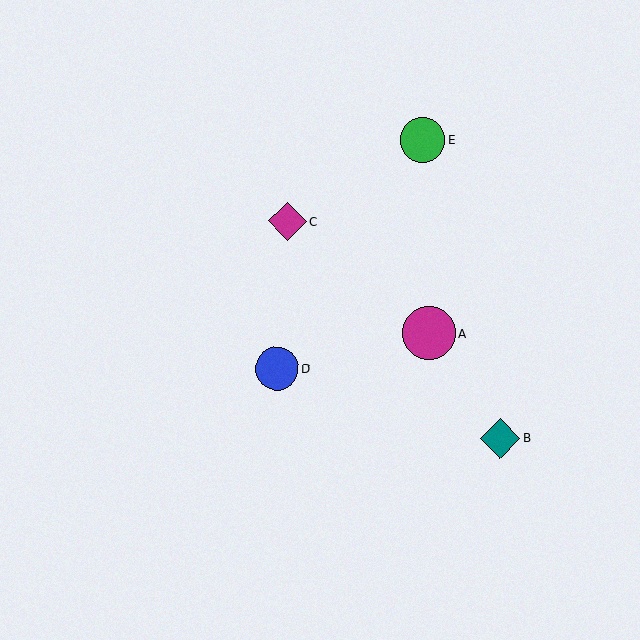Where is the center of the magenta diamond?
The center of the magenta diamond is at (287, 221).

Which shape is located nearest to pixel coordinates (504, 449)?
The teal diamond (labeled B) at (500, 438) is nearest to that location.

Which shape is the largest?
The magenta circle (labeled A) is the largest.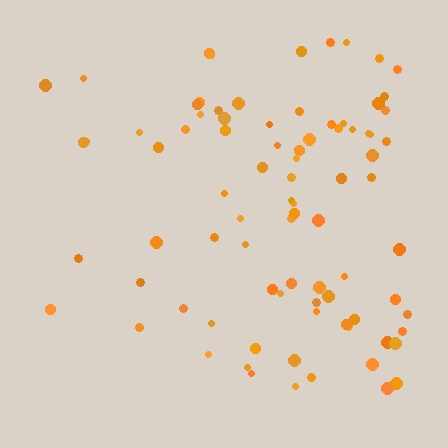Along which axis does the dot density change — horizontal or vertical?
Horizontal.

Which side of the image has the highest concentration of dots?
The right.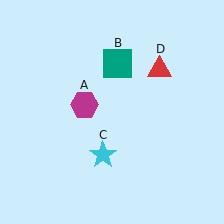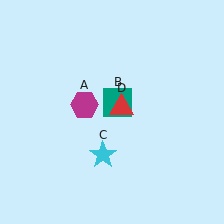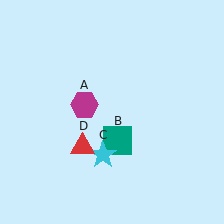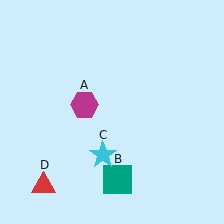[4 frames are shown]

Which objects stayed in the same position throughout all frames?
Magenta hexagon (object A) and cyan star (object C) remained stationary.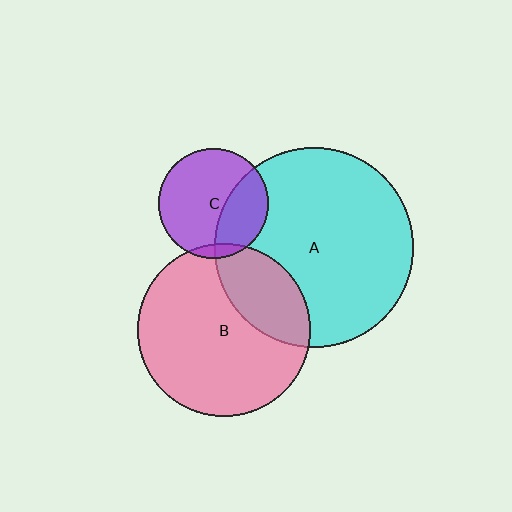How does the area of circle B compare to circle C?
Approximately 2.5 times.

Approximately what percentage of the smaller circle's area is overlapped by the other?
Approximately 35%.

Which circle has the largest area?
Circle A (cyan).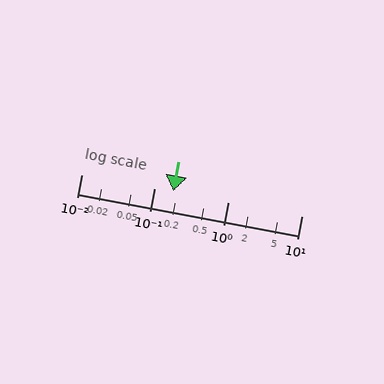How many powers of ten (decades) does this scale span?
The scale spans 3 decades, from 0.01 to 10.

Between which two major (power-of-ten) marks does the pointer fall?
The pointer is between 0.1 and 1.